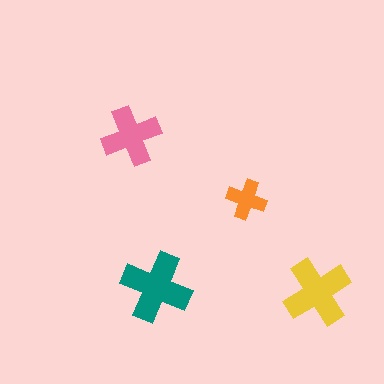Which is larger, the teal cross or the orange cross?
The teal one.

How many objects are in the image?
There are 4 objects in the image.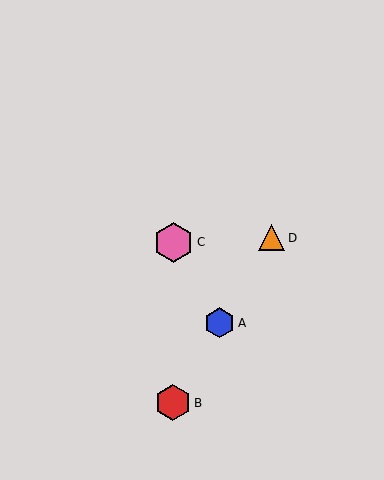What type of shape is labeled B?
Shape B is a red hexagon.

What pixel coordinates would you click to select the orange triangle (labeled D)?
Click at (271, 238) to select the orange triangle D.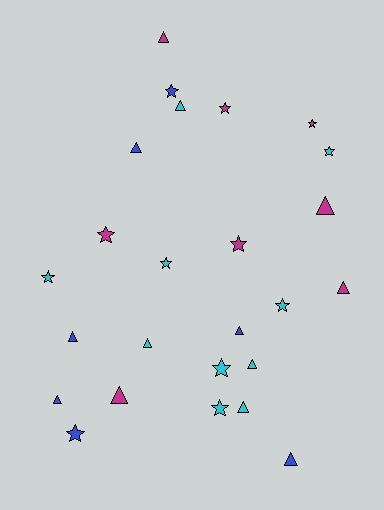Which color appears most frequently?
Cyan, with 10 objects.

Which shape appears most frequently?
Triangle, with 13 objects.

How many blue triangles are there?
There are 5 blue triangles.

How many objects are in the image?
There are 25 objects.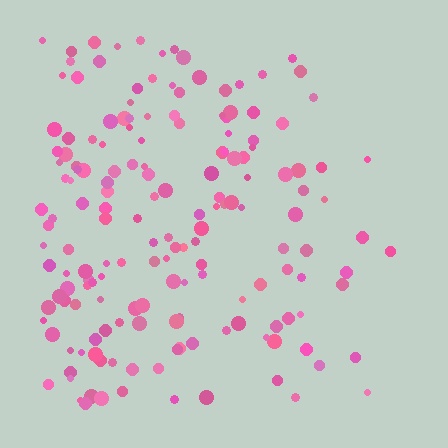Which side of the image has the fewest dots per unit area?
The right.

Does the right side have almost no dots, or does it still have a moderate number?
Still a moderate number, just noticeably fewer than the left.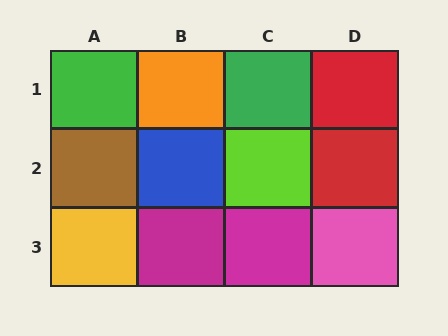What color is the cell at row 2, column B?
Blue.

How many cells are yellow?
1 cell is yellow.